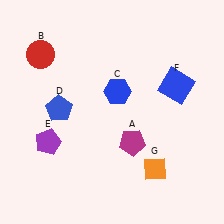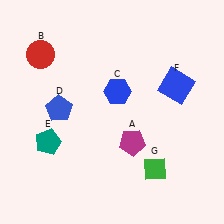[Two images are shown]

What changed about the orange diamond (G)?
In Image 1, G is orange. In Image 2, it changed to green.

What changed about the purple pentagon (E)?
In Image 1, E is purple. In Image 2, it changed to teal.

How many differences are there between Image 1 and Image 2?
There are 2 differences between the two images.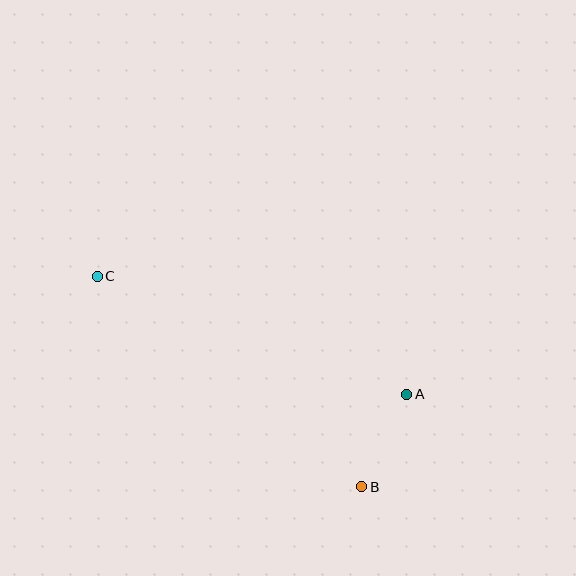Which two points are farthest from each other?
Points B and C are farthest from each other.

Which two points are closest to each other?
Points A and B are closest to each other.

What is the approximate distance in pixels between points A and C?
The distance between A and C is approximately 331 pixels.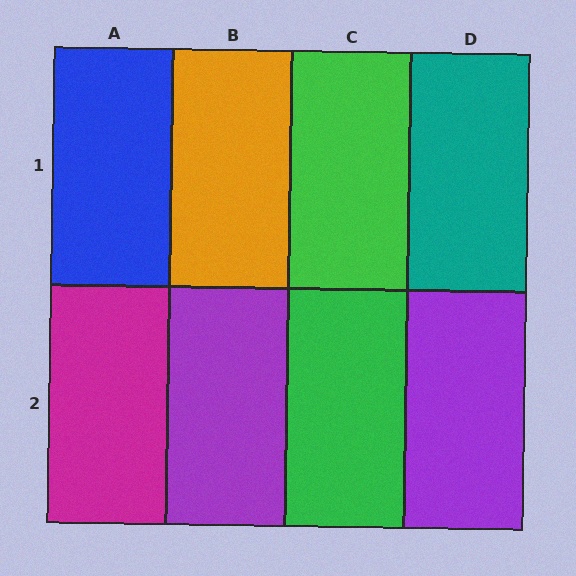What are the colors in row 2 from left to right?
Magenta, purple, green, purple.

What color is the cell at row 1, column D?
Teal.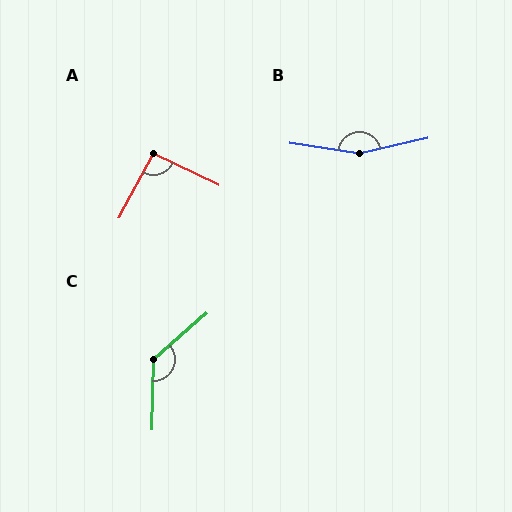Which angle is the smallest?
A, at approximately 92 degrees.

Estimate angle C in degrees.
Approximately 132 degrees.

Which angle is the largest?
B, at approximately 159 degrees.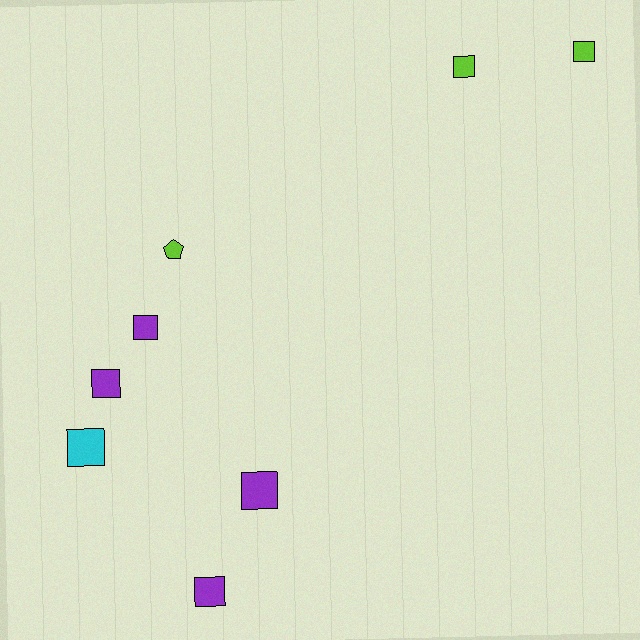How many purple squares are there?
There are 4 purple squares.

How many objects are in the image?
There are 8 objects.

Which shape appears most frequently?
Square, with 7 objects.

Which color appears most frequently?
Purple, with 4 objects.